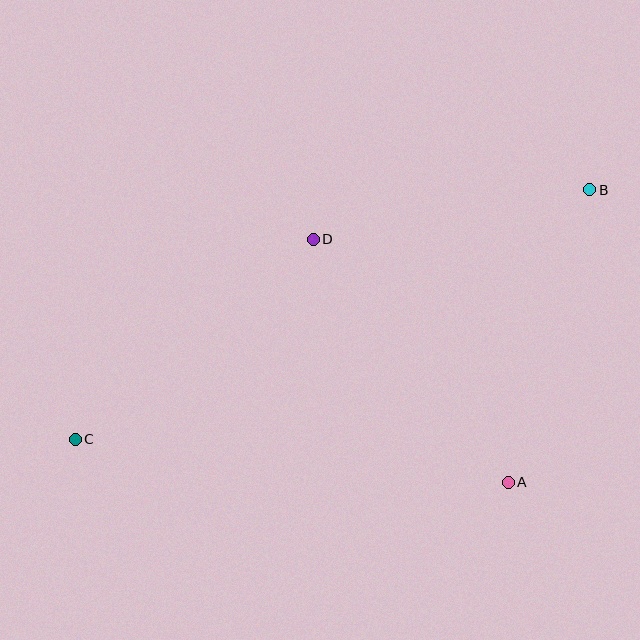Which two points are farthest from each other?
Points B and C are farthest from each other.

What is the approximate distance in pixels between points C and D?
The distance between C and D is approximately 311 pixels.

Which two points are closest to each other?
Points B and D are closest to each other.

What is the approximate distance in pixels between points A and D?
The distance between A and D is approximately 311 pixels.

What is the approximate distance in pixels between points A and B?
The distance between A and B is approximately 303 pixels.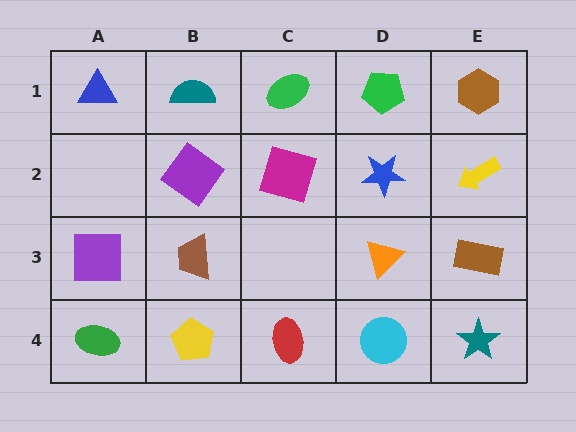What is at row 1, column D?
A green pentagon.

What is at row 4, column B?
A yellow pentagon.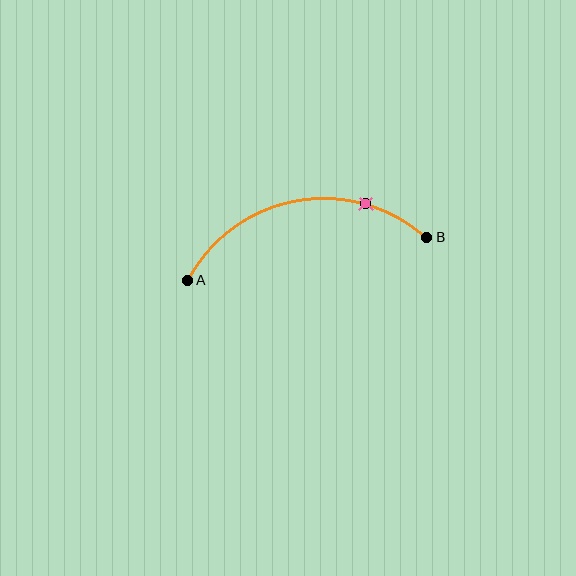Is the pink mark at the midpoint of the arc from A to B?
No. The pink mark lies on the arc but is closer to endpoint B. The arc midpoint would be at the point on the curve equidistant along the arc from both A and B.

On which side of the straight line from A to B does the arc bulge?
The arc bulges above the straight line connecting A and B.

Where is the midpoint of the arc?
The arc midpoint is the point on the curve farthest from the straight line joining A and B. It sits above that line.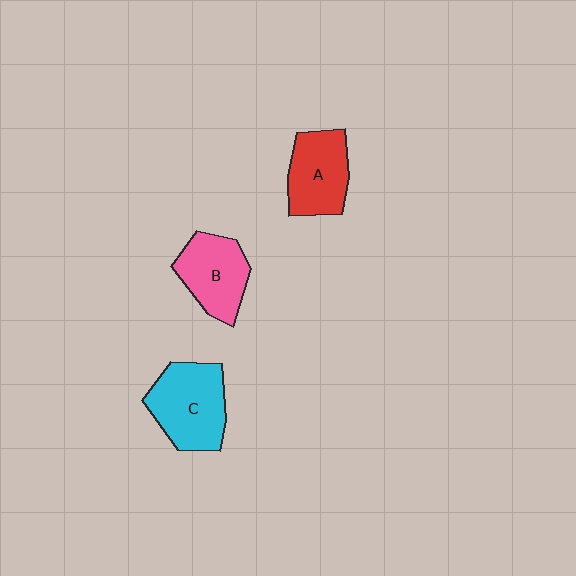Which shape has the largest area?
Shape C (cyan).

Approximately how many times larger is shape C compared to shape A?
Approximately 1.2 times.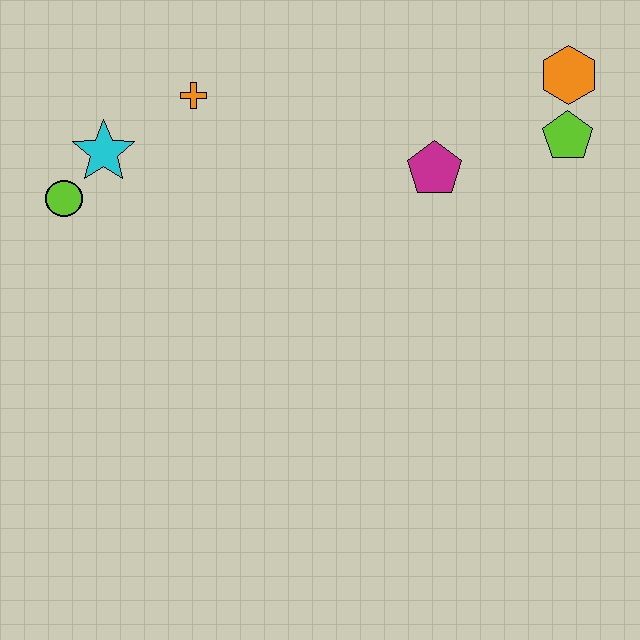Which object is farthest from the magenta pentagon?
The lime circle is farthest from the magenta pentagon.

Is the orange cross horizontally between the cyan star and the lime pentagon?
Yes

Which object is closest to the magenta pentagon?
The lime pentagon is closest to the magenta pentagon.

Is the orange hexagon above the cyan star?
Yes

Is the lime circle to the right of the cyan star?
No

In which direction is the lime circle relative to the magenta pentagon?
The lime circle is to the left of the magenta pentagon.